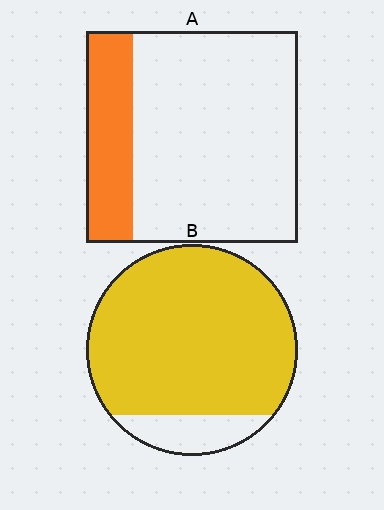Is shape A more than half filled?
No.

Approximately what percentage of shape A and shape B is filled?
A is approximately 20% and B is approximately 85%.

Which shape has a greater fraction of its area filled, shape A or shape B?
Shape B.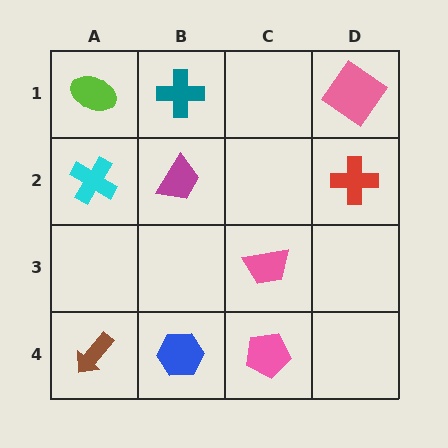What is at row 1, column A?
A lime ellipse.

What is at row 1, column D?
A pink diamond.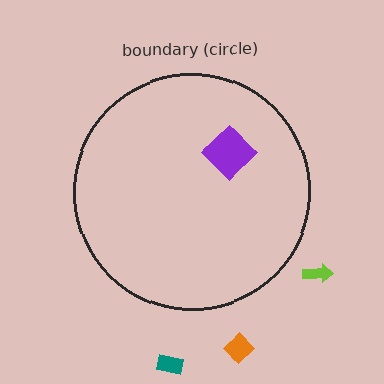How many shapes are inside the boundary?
1 inside, 3 outside.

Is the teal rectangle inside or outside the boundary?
Outside.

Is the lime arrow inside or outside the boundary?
Outside.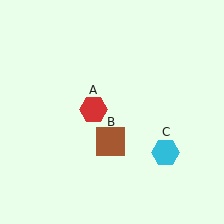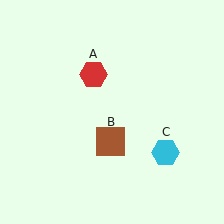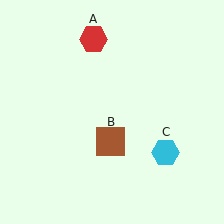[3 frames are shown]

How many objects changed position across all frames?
1 object changed position: red hexagon (object A).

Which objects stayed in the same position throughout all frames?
Brown square (object B) and cyan hexagon (object C) remained stationary.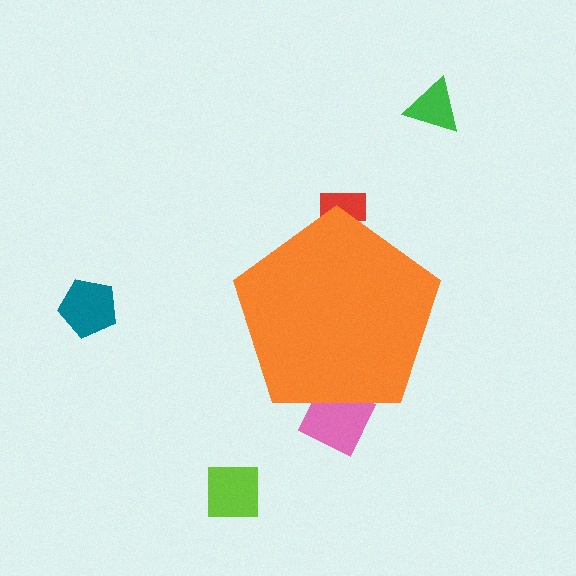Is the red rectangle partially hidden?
Yes, the red rectangle is partially hidden behind the orange pentagon.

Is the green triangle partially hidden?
No, the green triangle is fully visible.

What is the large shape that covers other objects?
An orange pentagon.